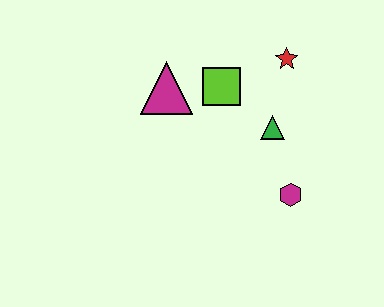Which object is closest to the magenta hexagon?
The green triangle is closest to the magenta hexagon.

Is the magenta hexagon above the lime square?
No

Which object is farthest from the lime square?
The magenta hexagon is farthest from the lime square.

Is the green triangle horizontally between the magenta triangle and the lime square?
No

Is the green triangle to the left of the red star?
Yes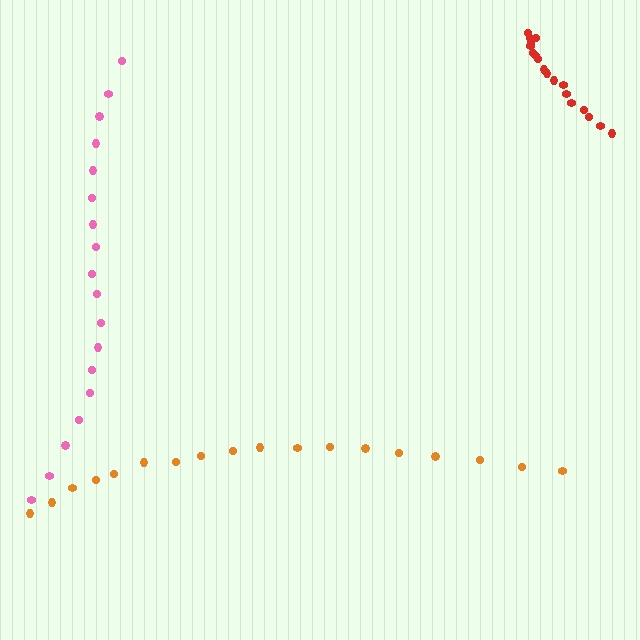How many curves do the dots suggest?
There are 3 distinct paths.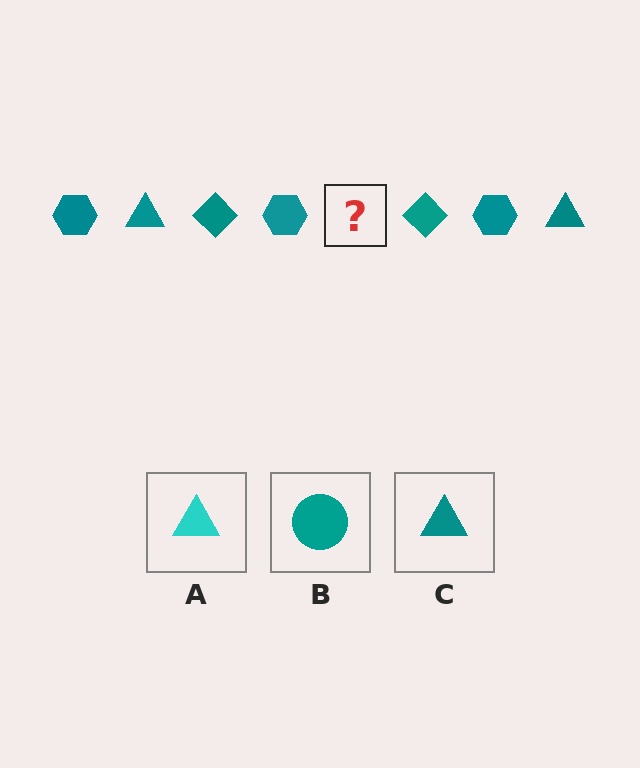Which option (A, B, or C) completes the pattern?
C.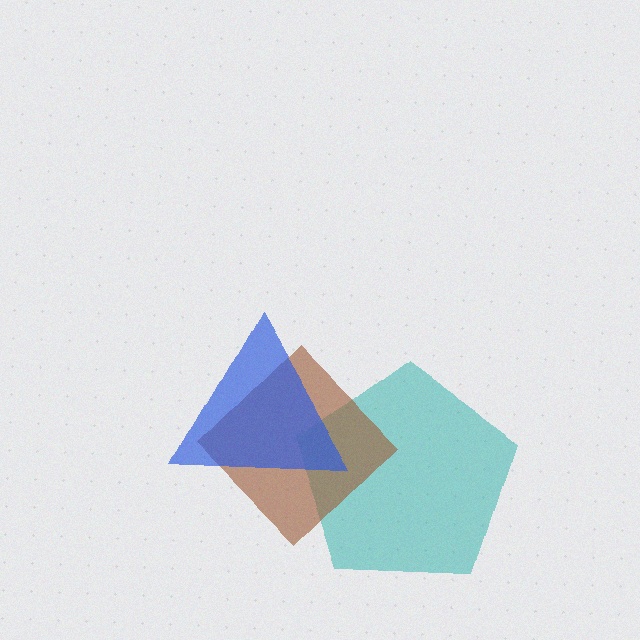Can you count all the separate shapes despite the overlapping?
Yes, there are 3 separate shapes.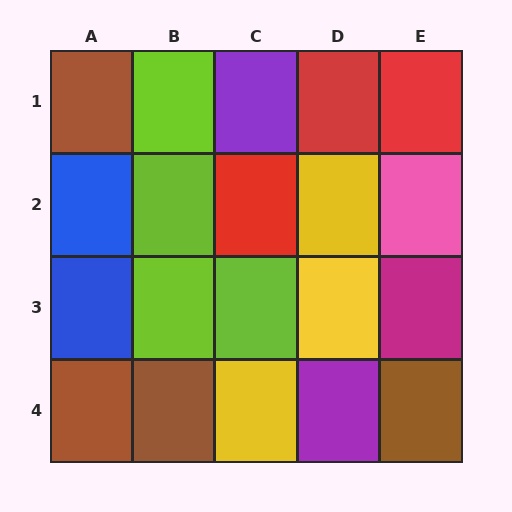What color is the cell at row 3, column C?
Lime.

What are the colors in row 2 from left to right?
Blue, lime, red, yellow, pink.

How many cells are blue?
2 cells are blue.